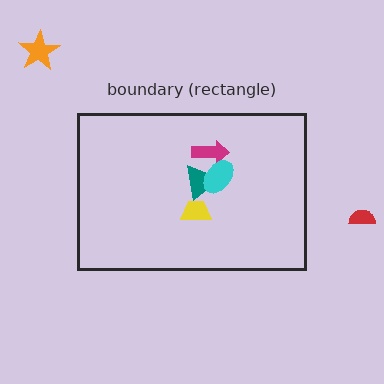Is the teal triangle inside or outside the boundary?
Inside.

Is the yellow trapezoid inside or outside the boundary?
Inside.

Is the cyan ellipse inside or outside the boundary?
Inside.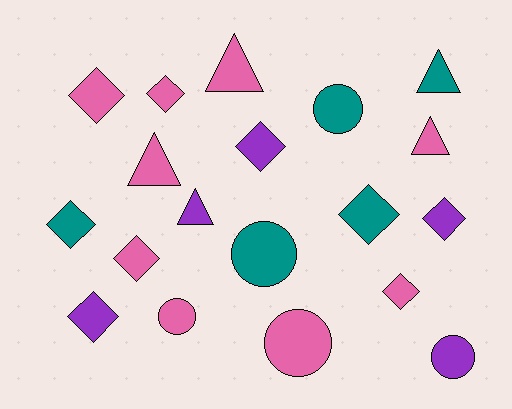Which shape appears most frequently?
Diamond, with 9 objects.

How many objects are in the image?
There are 19 objects.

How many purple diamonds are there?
There are 3 purple diamonds.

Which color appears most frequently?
Pink, with 9 objects.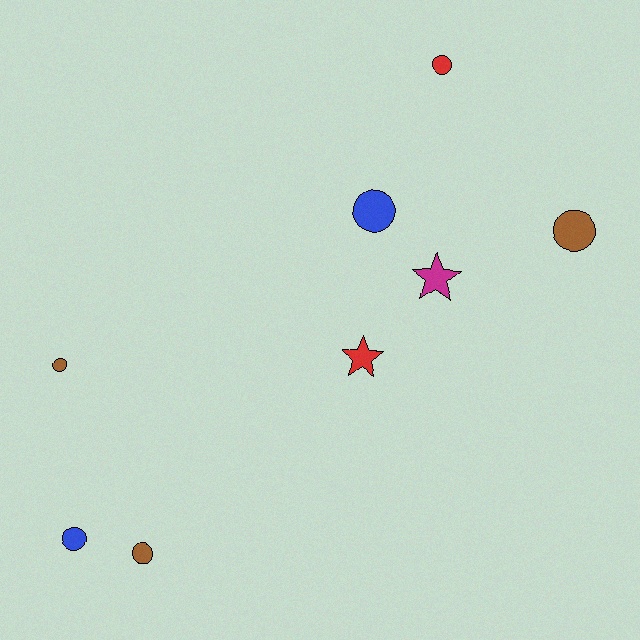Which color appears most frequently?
Brown, with 3 objects.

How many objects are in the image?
There are 8 objects.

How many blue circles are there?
There are 2 blue circles.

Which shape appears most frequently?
Circle, with 6 objects.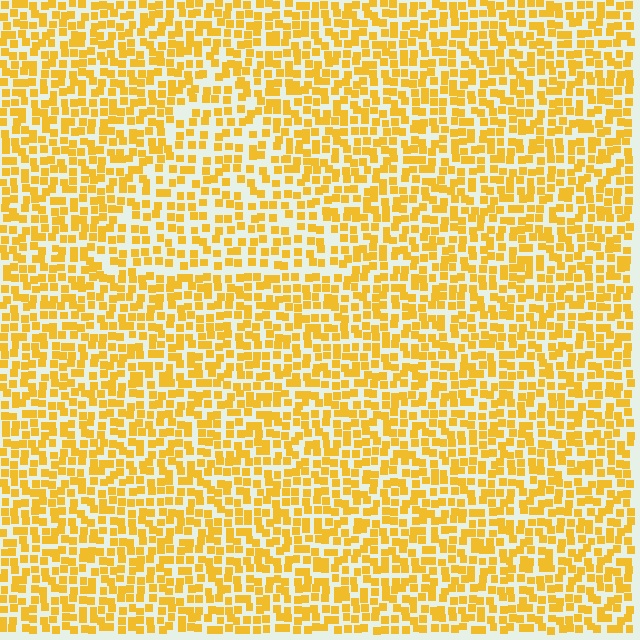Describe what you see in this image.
The image contains small yellow elements arranged at two different densities. A triangle-shaped region is visible where the elements are less densely packed than the surrounding area.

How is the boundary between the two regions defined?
The boundary is defined by a change in element density (approximately 1.4x ratio). All elements are the same color, size, and shape.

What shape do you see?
I see a triangle.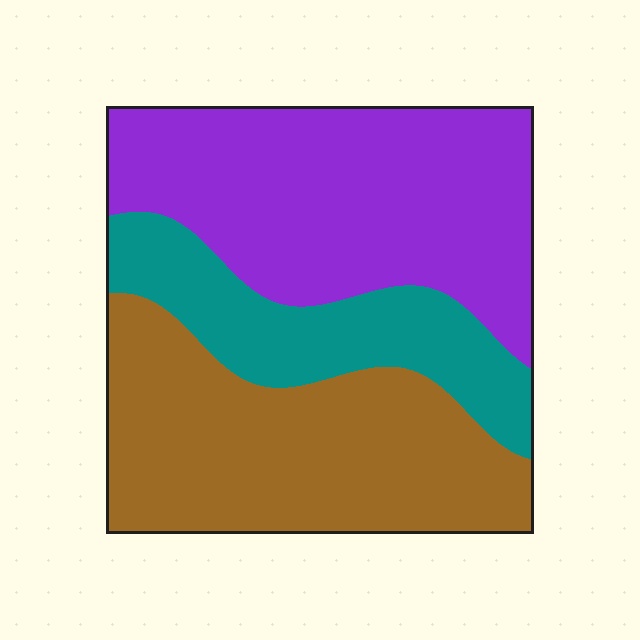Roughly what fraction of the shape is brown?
Brown takes up between a quarter and a half of the shape.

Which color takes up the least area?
Teal, at roughly 20%.